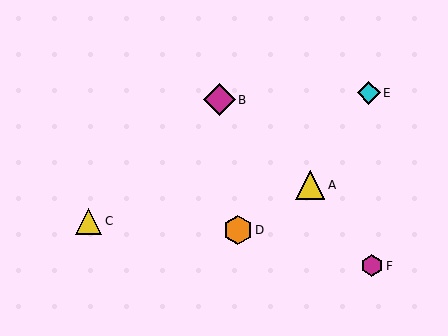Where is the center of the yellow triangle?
The center of the yellow triangle is at (89, 221).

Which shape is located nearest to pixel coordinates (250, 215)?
The orange hexagon (labeled D) at (238, 230) is nearest to that location.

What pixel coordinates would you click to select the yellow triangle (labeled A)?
Click at (310, 185) to select the yellow triangle A.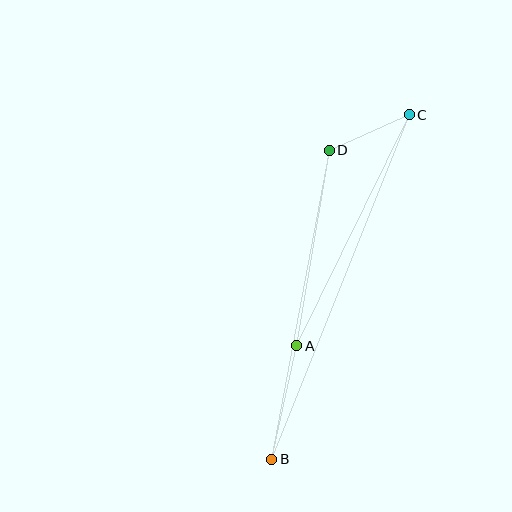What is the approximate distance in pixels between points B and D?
The distance between B and D is approximately 314 pixels.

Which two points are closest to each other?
Points C and D are closest to each other.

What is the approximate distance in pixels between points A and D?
The distance between A and D is approximately 198 pixels.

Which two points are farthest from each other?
Points B and C are farthest from each other.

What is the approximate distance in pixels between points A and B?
The distance between A and B is approximately 116 pixels.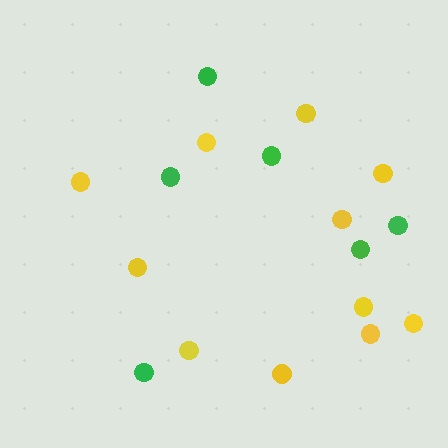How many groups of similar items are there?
There are 2 groups: one group of yellow circles (11) and one group of green circles (6).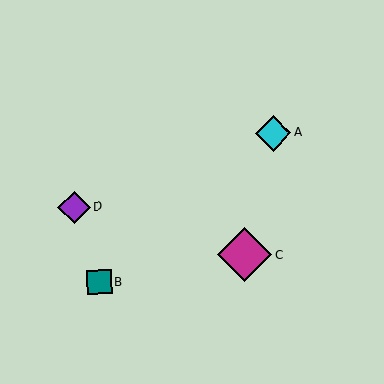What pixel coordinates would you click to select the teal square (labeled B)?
Click at (99, 282) to select the teal square B.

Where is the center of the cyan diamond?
The center of the cyan diamond is at (273, 133).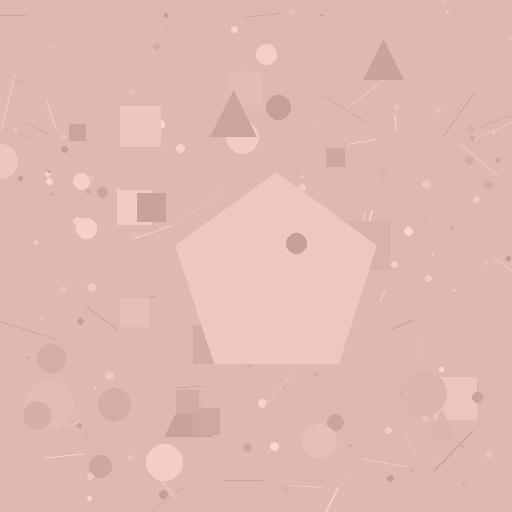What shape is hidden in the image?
A pentagon is hidden in the image.